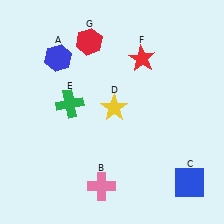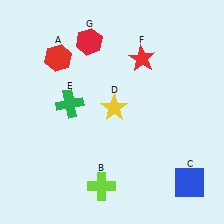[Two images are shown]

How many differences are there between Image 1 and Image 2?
There are 2 differences between the two images.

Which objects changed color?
A changed from blue to red. B changed from pink to lime.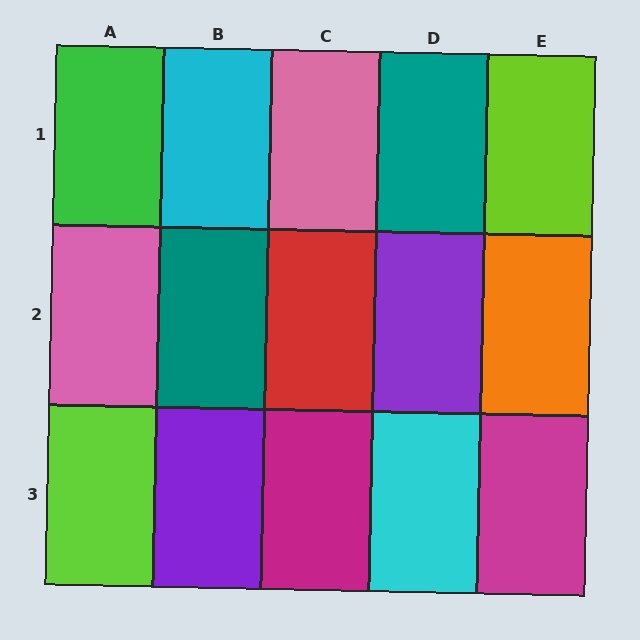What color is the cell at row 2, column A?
Pink.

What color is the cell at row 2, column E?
Orange.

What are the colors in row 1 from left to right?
Green, cyan, pink, teal, lime.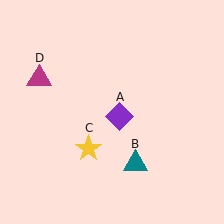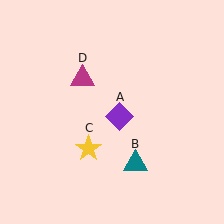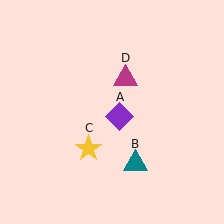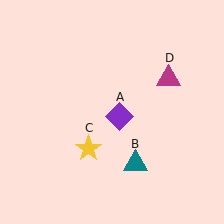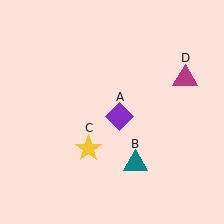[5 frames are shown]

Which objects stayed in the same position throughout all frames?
Purple diamond (object A) and teal triangle (object B) and yellow star (object C) remained stationary.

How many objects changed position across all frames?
1 object changed position: magenta triangle (object D).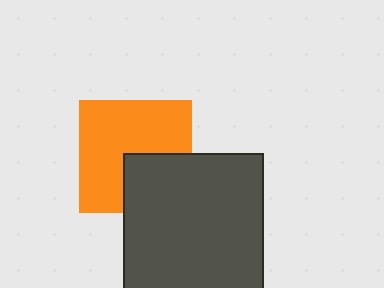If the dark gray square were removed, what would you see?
You would see the complete orange square.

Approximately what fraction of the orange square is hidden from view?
Roughly 32% of the orange square is hidden behind the dark gray square.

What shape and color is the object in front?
The object in front is a dark gray square.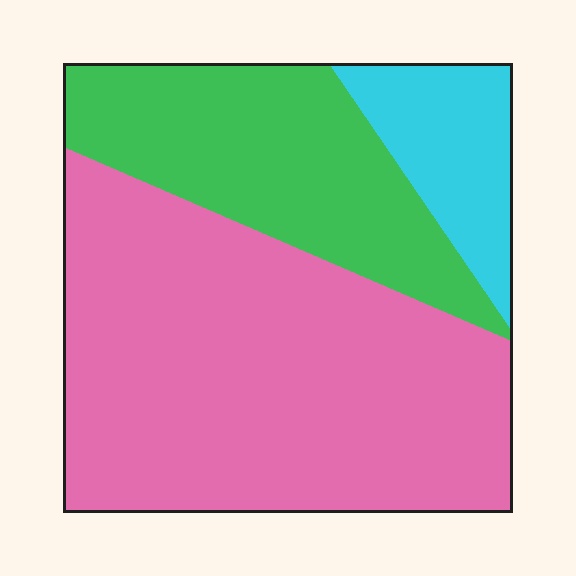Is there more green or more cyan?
Green.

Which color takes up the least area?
Cyan, at roughly 10%.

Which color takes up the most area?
Pink, at roughly 60%.